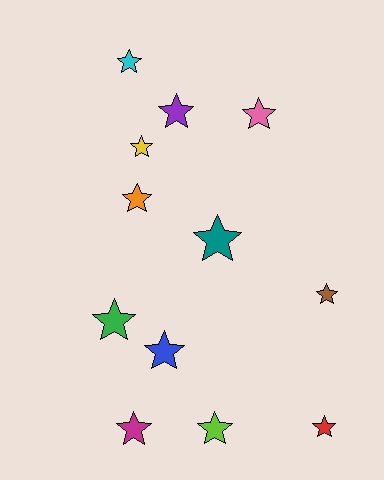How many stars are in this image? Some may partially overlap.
There are 12 stars.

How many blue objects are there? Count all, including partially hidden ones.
There is 1 blue object.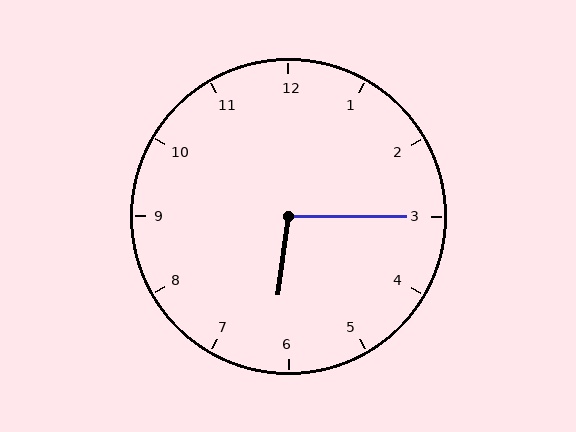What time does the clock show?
6:15.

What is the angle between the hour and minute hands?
Approximately 98 degrees.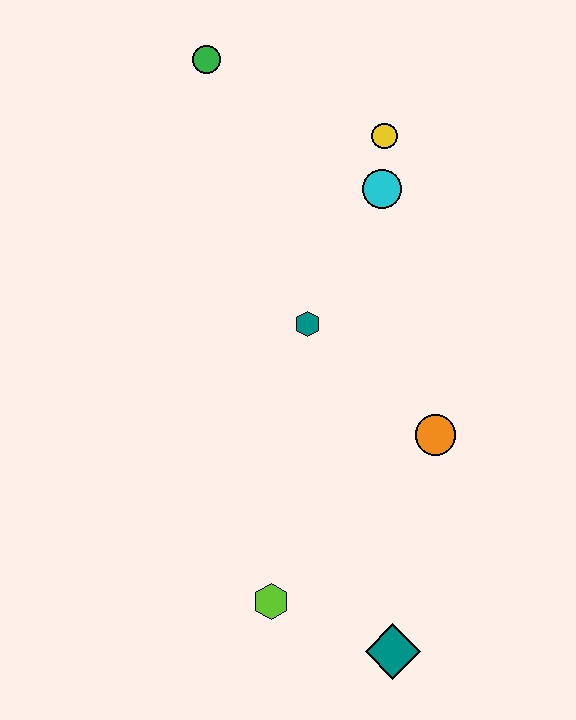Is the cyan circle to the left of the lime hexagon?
No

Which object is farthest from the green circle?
The teal diamond is farthest from the green circle.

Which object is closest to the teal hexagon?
The cyan circle is closest to the teal hexagon.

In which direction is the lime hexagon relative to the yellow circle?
The lime hexagon is below the yellow circle.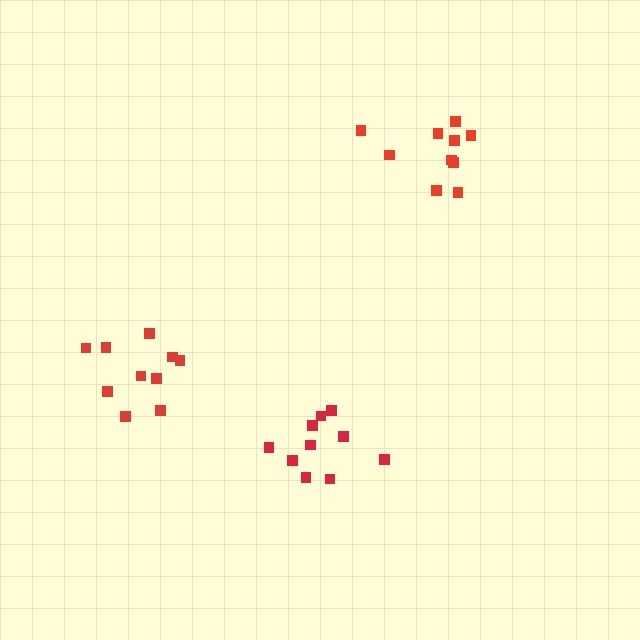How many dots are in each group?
Group 1: 10 dots, Group 2: 10 dots, Group 3: 10 dots (30 total).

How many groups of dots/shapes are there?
There are 3 groups.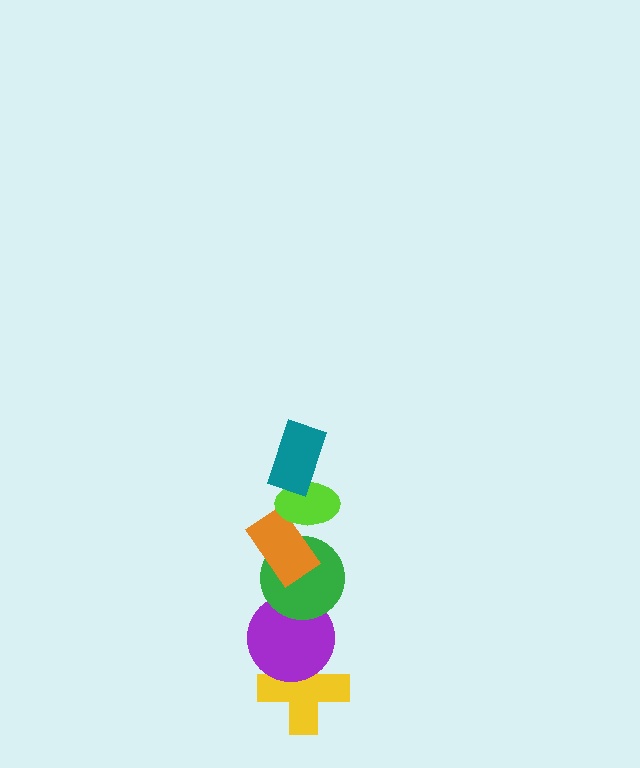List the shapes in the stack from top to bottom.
From top to bottom: the teal rectangle, the lime ellipse, the orange rectangle, the green circle, the purple circle, the yellow cross.